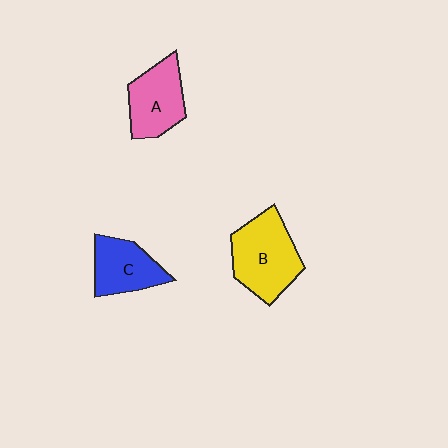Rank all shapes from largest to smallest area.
From largest to smallest: B (yellow), A (pink), C (blue).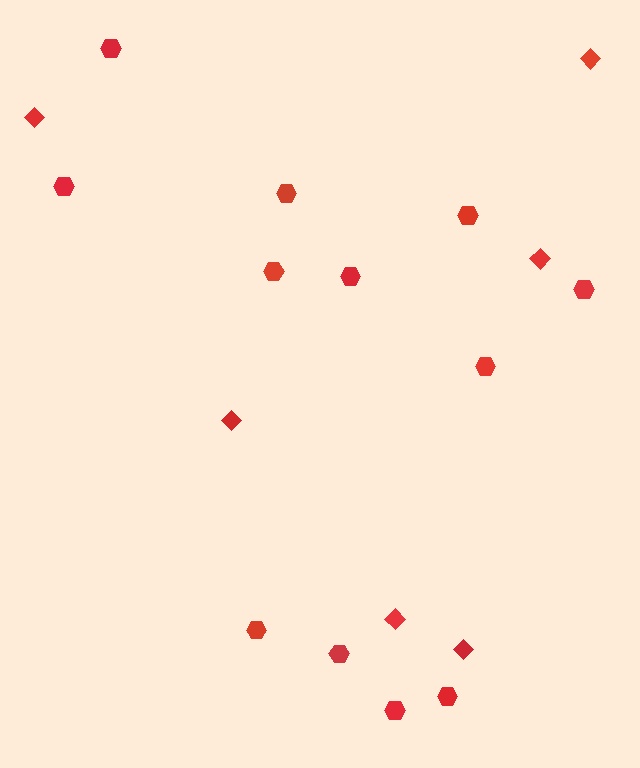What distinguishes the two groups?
There are 2 groups: one group of hexagons (12) and one group of diamonds (6).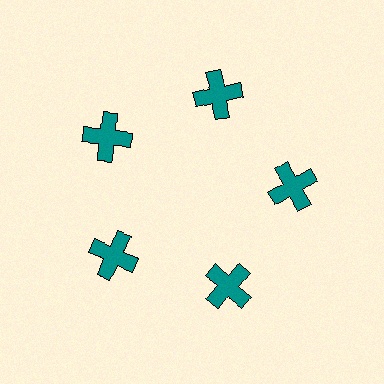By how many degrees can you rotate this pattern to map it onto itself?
The pattern maps onto itself every 72 degrees of rotation.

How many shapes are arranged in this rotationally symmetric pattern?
There are 5 shapes, arranged in 5 groups of 1.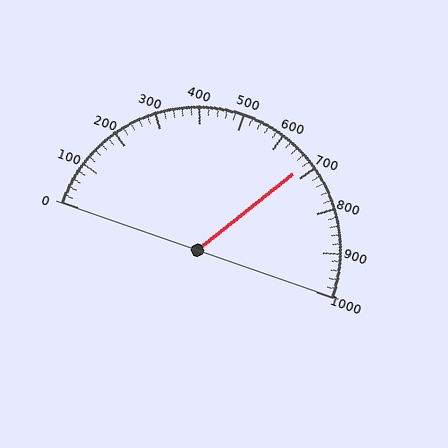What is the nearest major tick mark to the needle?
The nearest major tick mark is 700.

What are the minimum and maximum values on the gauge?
The gauge ranges from 0 to 1000.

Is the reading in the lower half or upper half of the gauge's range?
The reading is in the upper half of the range (0 to 1000).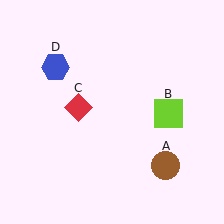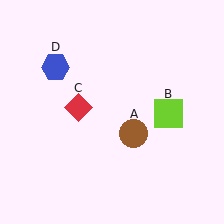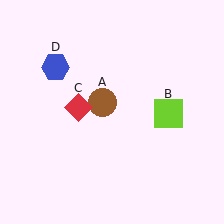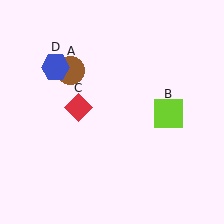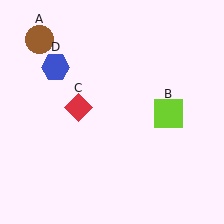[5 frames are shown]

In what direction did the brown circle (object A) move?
The brown circle (object A) moved up and to the left.